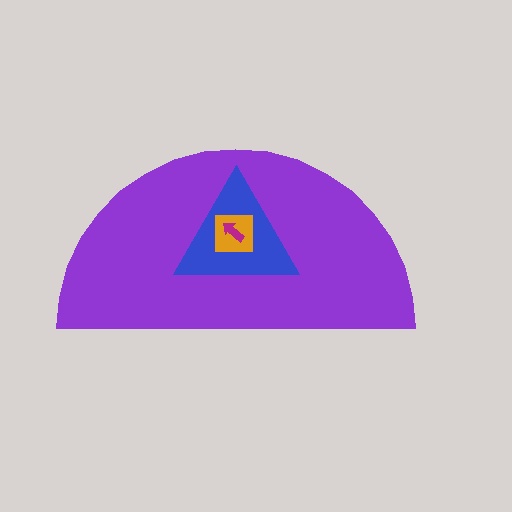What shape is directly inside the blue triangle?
The orange square.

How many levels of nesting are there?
4.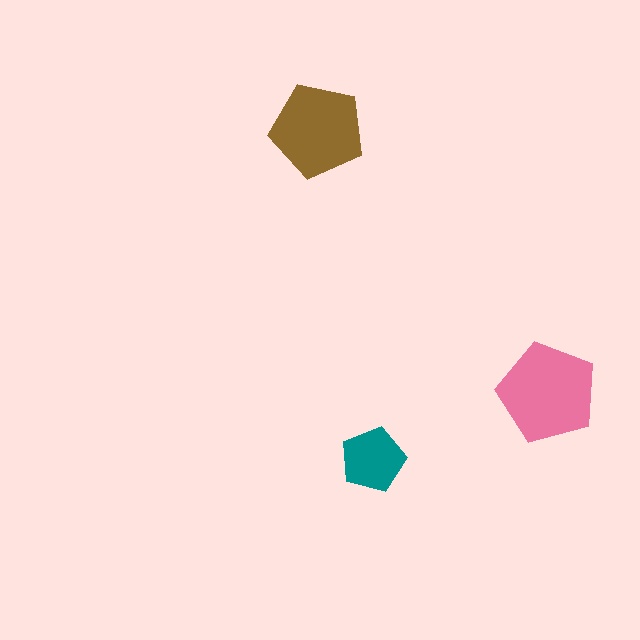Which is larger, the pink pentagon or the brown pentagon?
The pink one.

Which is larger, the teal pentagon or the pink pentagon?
The pink one.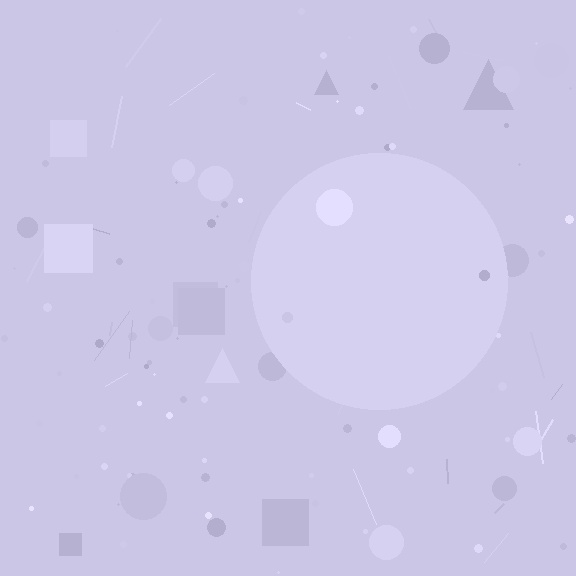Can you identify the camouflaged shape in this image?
The camouflaged shape is a circle.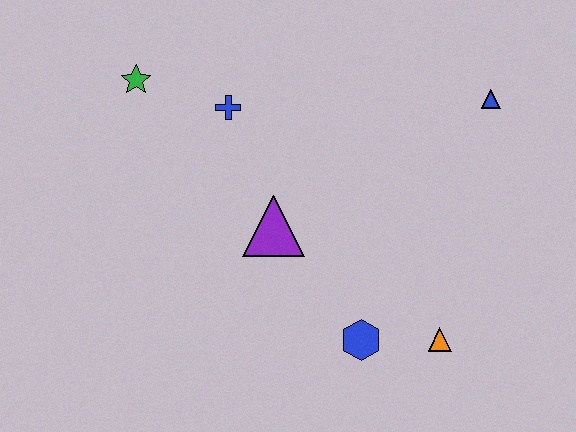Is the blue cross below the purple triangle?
No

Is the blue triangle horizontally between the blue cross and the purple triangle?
No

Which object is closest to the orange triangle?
The blue hexagon is closest to the orange triangle.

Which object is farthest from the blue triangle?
The green star is farthest from the blue triangle.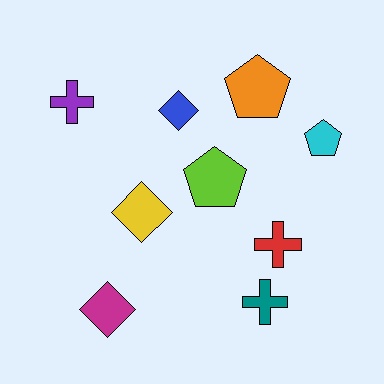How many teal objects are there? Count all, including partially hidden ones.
There is 1 teal object.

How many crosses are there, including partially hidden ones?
There are 3 crosses.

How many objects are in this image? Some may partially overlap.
There are 9 objects.